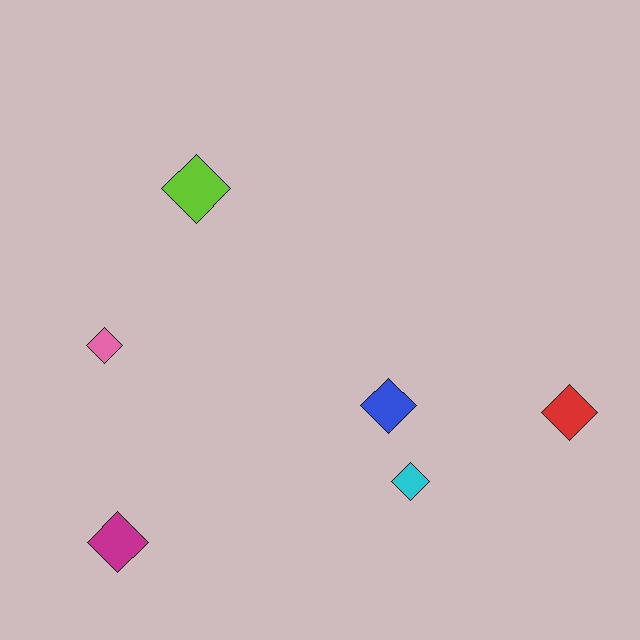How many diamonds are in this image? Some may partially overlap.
There are 6 diamonds.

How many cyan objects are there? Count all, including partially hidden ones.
There is 1 cyan object.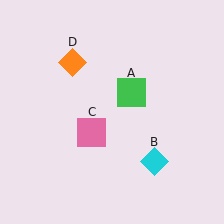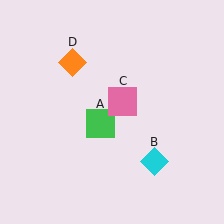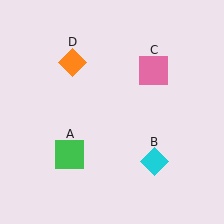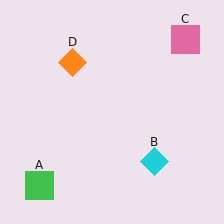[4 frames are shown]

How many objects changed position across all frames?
2 objects changed position: green square (object A), pink square (object C).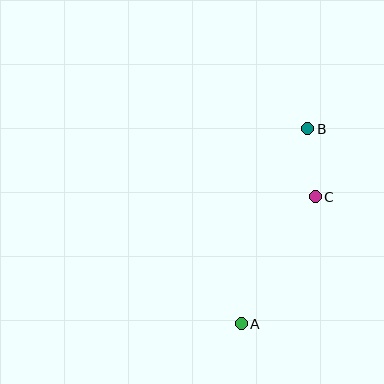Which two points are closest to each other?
Points B and C are closest to each other.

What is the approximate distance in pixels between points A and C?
The distance between A and C is approximately 147 pixels.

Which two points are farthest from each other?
Points A and B are farthest from each other.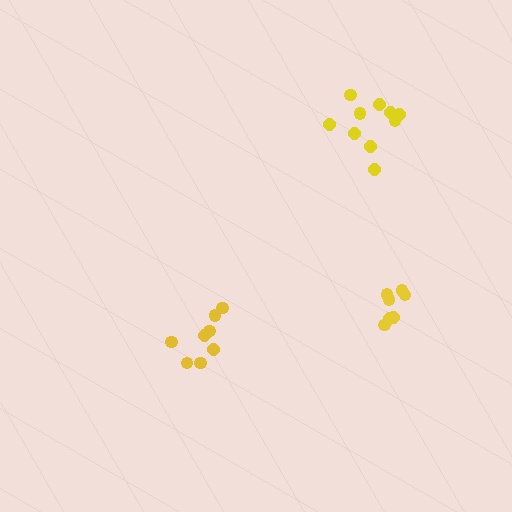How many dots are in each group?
Group 1: 7 dots, Group 2: 8 dots, Group 3: 10 dots (25 total).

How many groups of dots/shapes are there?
There are 3 groups.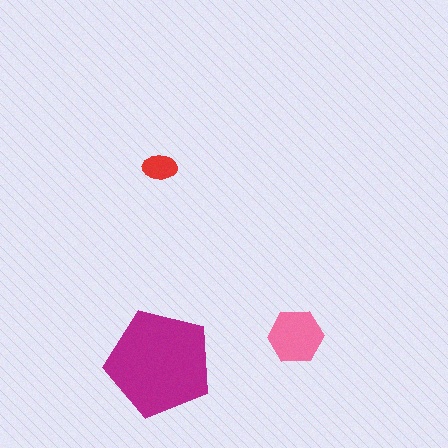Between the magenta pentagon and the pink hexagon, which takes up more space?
The magenta pentagon.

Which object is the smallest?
The red ellipse.